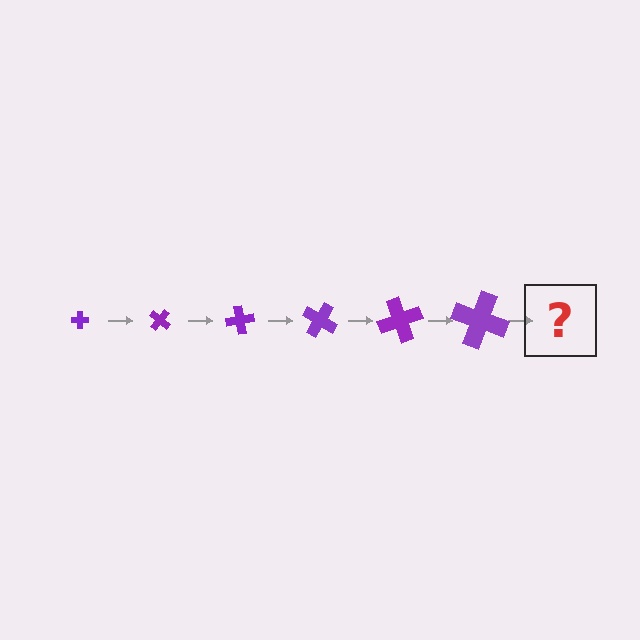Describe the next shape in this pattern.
It should be a cross, larger than the previous one and rotated 240 degrees from the start.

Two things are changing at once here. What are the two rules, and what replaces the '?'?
The two rules are that the cross grows larger each step and it rotates 40 degrees each step. The '?' should be a cross, larger than the previous one and rotated 240 degrees from the start.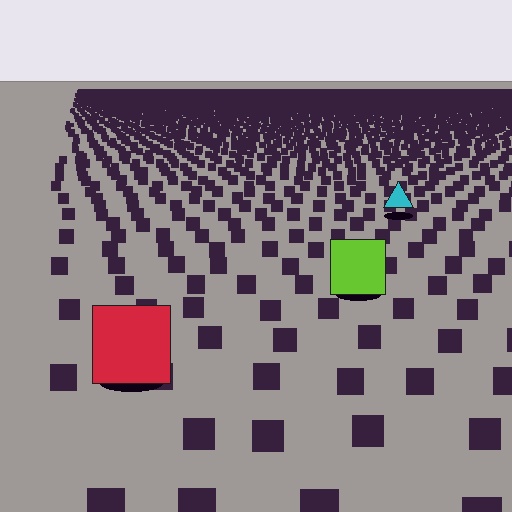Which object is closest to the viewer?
The red square is closest. The texture marks near it are larger and more spread out.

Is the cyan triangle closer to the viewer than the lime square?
No. The lime square is closer — you can tell from the texture gradient: the ground texture is coarser near it.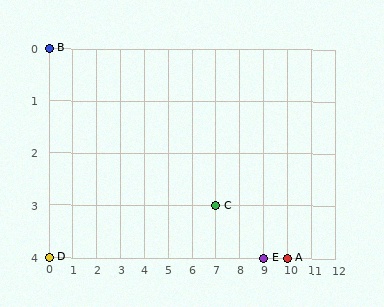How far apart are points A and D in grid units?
Points A and D are 10 columns apart.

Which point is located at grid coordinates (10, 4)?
Point A is at (10, 4).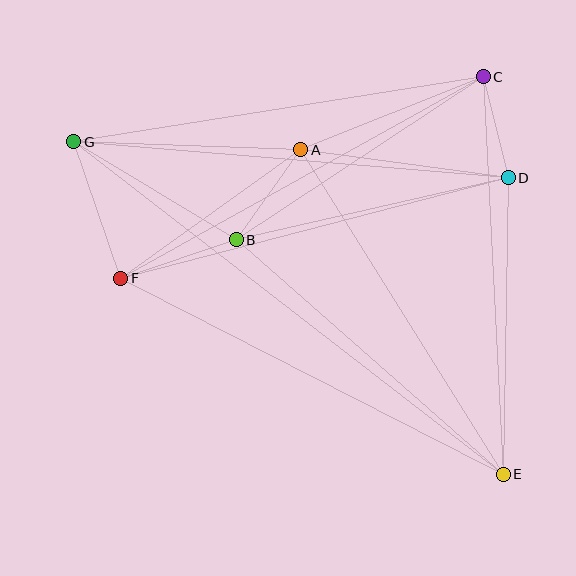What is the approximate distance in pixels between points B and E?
The distance between B and E is approximately 355 pixels.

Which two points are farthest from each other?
Points E and G are farthest from each other.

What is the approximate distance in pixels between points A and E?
The distance between A and E is approximately 382 pixels.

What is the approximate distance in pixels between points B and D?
The distance between B and D is approximately 279 pixels.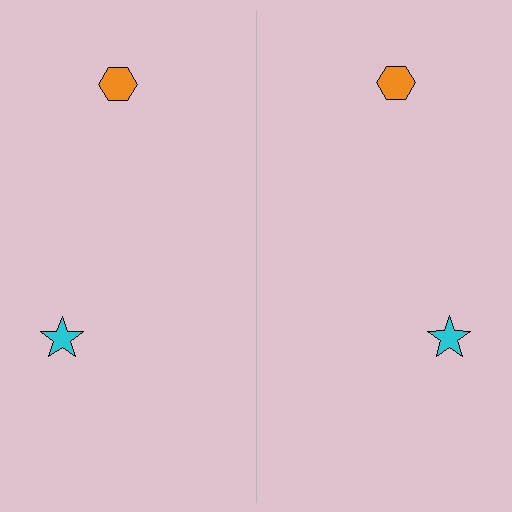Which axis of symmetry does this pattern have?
The pattern has a vertical axis of symmetry running through the center of the image.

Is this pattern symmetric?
Yes, this pattern has bilateral (reflection) symmetry.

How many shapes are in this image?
There are 4 shapes in this image.